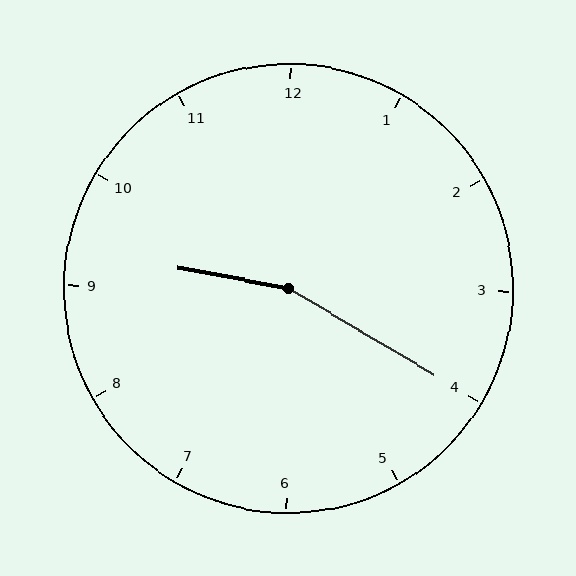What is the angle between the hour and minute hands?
Approximately 160 degrees.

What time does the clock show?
9:20.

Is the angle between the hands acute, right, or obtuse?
It is obtuse.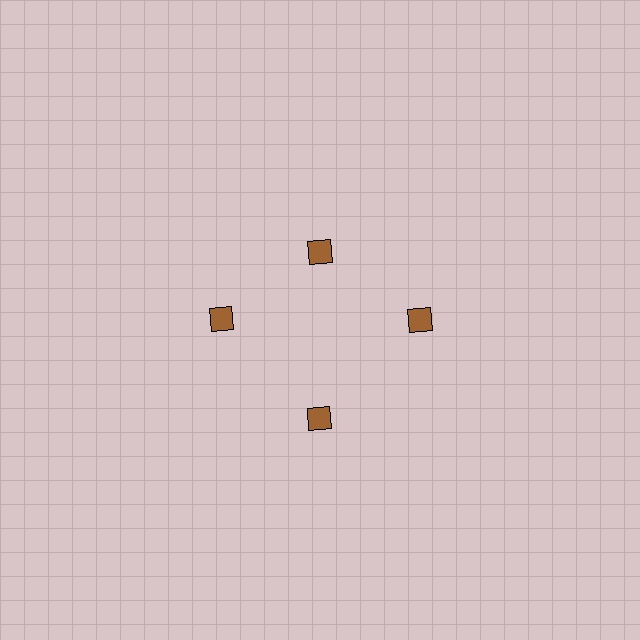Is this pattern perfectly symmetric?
No. The 4 brown diamonds are arranged in a ring, but one element near the 12 o'clock position is pulled inward toward the center, breaking the 4-fold rotational symmetry.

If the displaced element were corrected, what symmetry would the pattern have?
It would have 4-fold rotational symmetry — the pattern would map onto itself every 90 degrees.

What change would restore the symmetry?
The symmetry would be restored by moving it outward, back onto the ring so that all 4 diamonds sit at equal angles and equal distance from the center.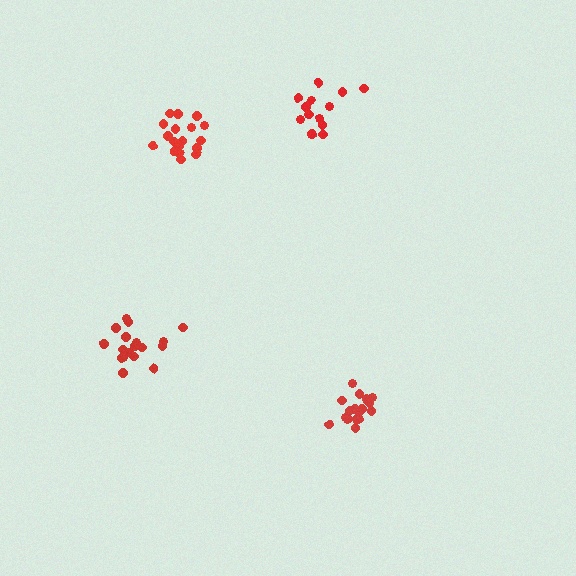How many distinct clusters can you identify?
There are 4 distinct clusters.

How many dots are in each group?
Group 1: 18 dots, Group 2: 19 dots, Group 3: 15 dots, Group 4: 19 dots (71 total).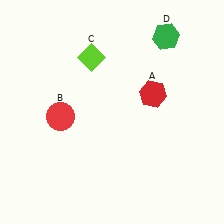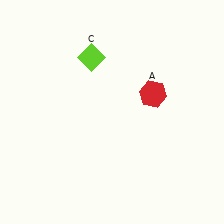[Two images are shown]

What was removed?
The red circle (B), the green hexagon (D) were removed in Image 2.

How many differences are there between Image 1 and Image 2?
There are 2 differences between the two images.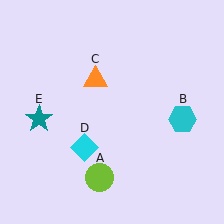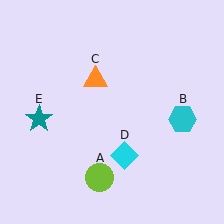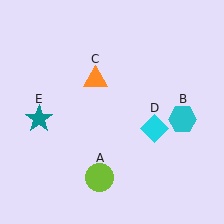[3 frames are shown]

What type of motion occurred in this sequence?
The cyan diamond (object D) rotated counterclockwise around the center of the scene.